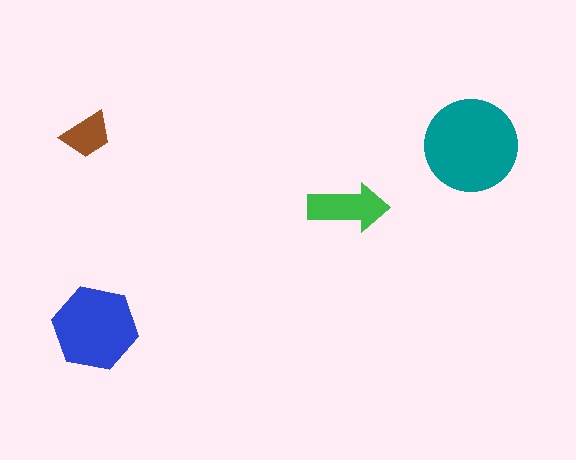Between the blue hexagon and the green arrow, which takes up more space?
The blue hexagon.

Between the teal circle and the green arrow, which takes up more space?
The teal circle.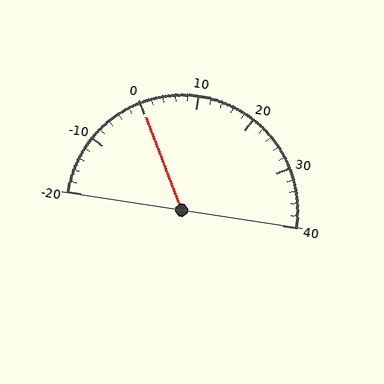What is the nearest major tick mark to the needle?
The nearest major tick mark is 0.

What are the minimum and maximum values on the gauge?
The gauge ranges from -20 to 40.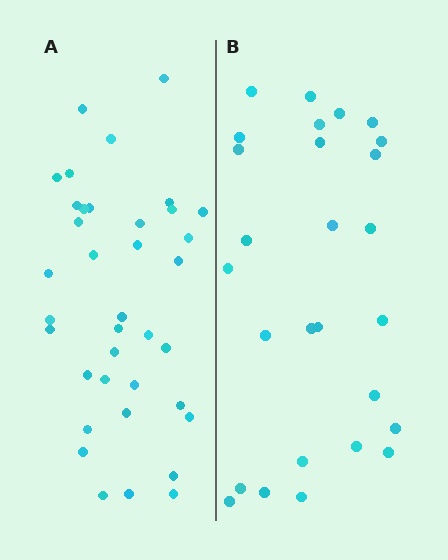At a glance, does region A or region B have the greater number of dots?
Region A (the left region) has more dots.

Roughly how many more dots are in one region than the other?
Region A has roughly 10 or so more dots than region B.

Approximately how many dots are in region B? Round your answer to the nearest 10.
About 30 dots. (The exact count is 27, which rounds to 30.)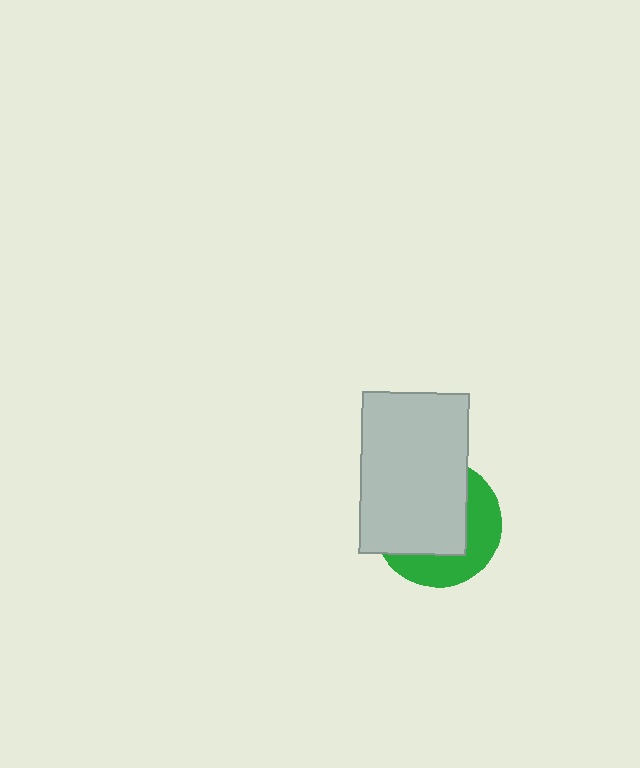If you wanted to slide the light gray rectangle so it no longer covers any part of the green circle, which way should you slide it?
Slide it toward the upper-left — that is the most direct way to separate the two shapes.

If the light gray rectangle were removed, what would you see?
You would see the complete green circle.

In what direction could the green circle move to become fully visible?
The green circle could move toward the lower-right. That would shift it out from behind the light gray rectangle entirely.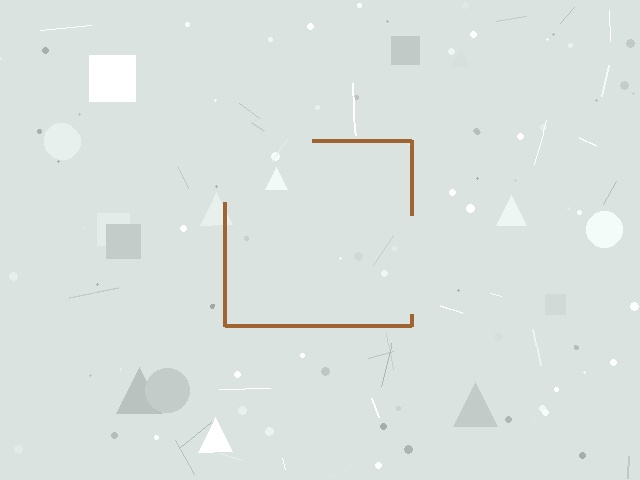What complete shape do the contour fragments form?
The contour fragments form a square.